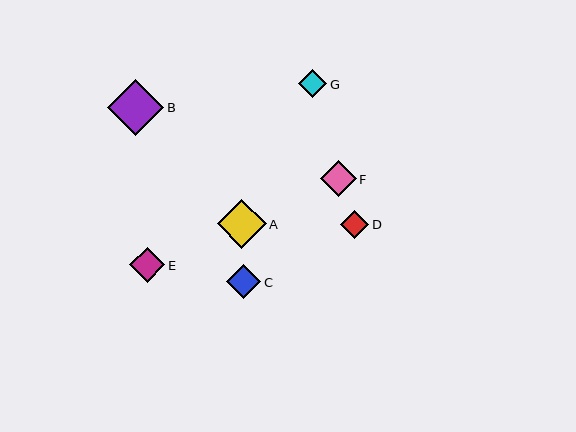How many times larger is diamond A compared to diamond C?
Diamond A is approximately 1.4 times the size of diamond C.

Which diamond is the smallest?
Diamond D is the smallest with a size of approximately 28 pixels.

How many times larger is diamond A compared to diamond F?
Diamond A is approximately 1.3 times the size of diamond F.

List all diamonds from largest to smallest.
From largest to smallest: B, A, F, E, C, G, D.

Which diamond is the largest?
Diamond B is the largest with a size of approximately 56 pixels.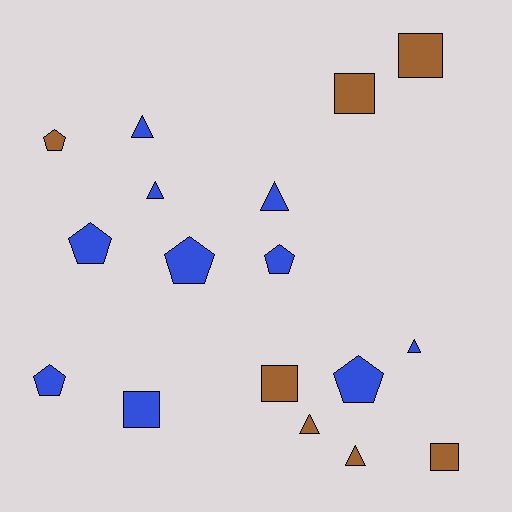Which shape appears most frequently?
Triangle, with 6 objects.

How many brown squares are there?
There are 4 brown squares.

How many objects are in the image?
There are 17 objects.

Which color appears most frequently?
Blue, with 10 objects.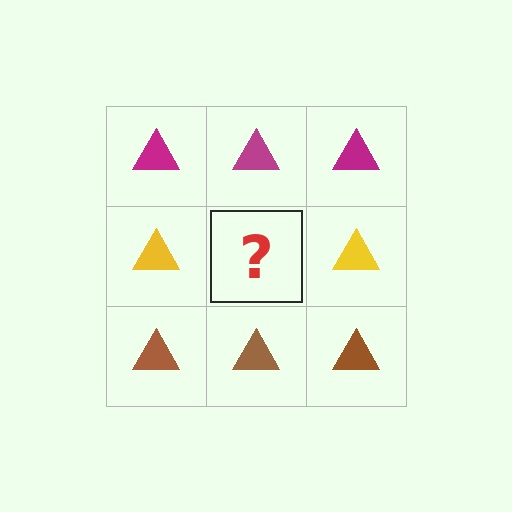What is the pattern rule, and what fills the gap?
The rule is that each row has a consistent color. The gap should be filled with a yellow triangle.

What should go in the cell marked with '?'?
The missing cell should contain a yellow triangle.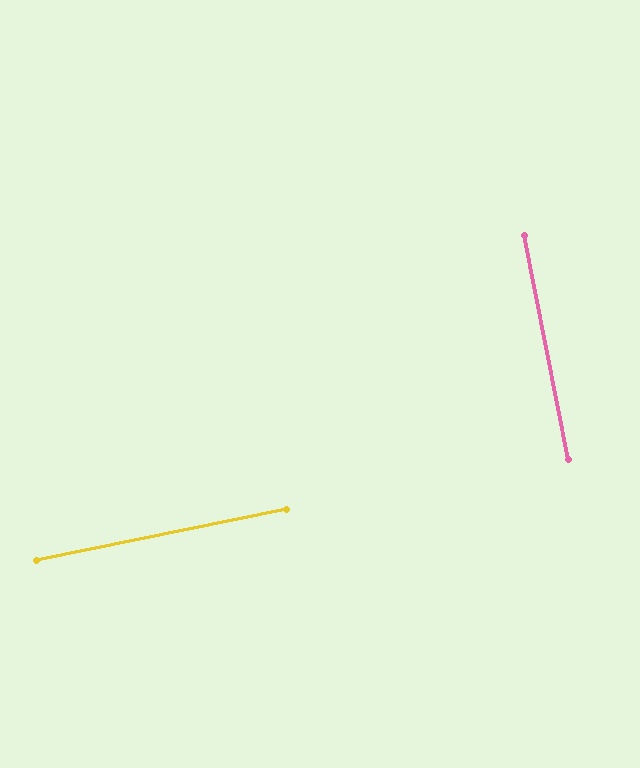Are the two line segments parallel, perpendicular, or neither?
Perpendicular — they meet at approximately 90°.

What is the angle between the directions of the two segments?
Approximately 90 degrees.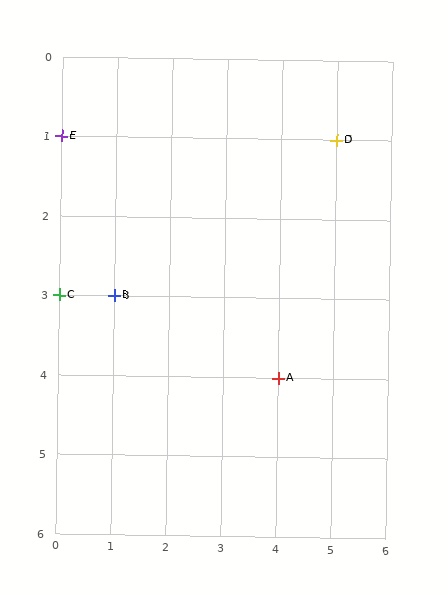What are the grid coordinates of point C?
Point C is at grid coordinates (0, 3).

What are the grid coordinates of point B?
Point B is at grid coordinates (1, 3).